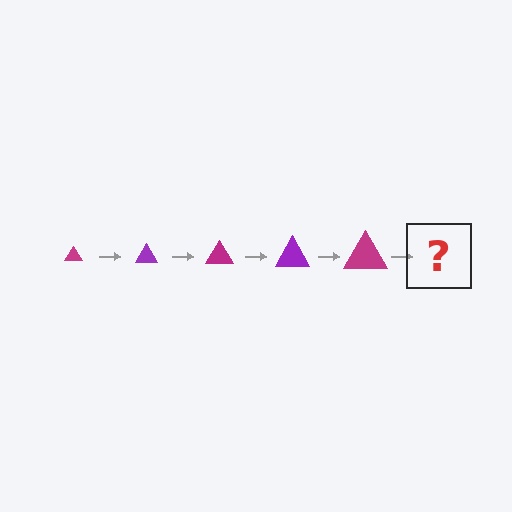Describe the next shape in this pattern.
It should be a purple triangle, larger than the previous one.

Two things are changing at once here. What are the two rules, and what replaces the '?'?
The two rules are that the triangle grows larger each step and the color cycles through magenta and purple. The '?' should be a purple triangle, larger than the previous one.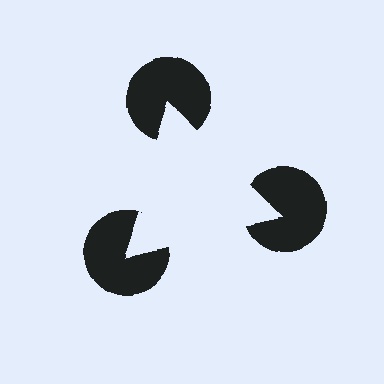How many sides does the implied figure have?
3 sides.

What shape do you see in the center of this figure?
An illusory triangle — its edges are inferred from the aligned wedge cuts in the pac-man discs, not physically drawn.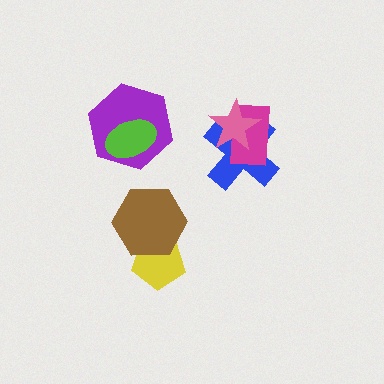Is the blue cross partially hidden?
Yes, it is partially covered by another shape.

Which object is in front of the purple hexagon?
The lime ellipse is in front of the purple hexagon.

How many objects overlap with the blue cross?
2 objects overlap with the blue cross.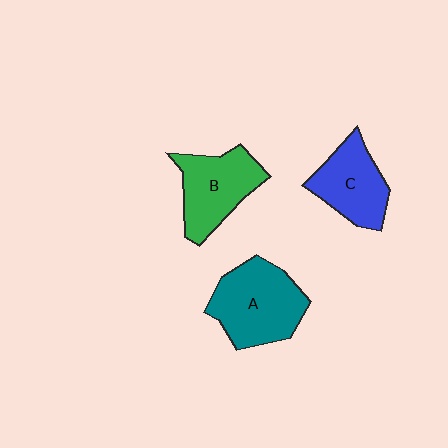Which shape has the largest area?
Shape A (teal).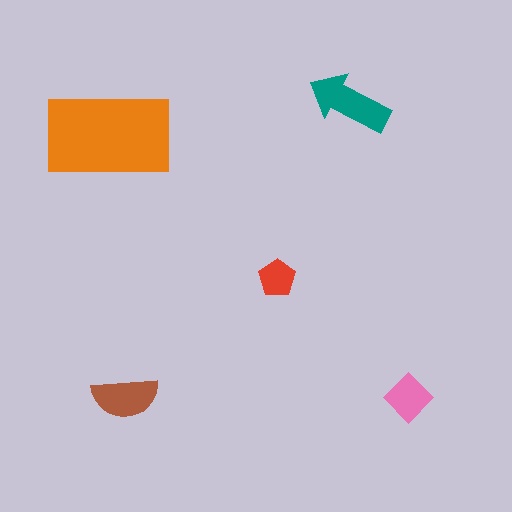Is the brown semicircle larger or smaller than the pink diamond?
Larger.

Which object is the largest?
The orange rectangle.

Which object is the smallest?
The red pentagon.